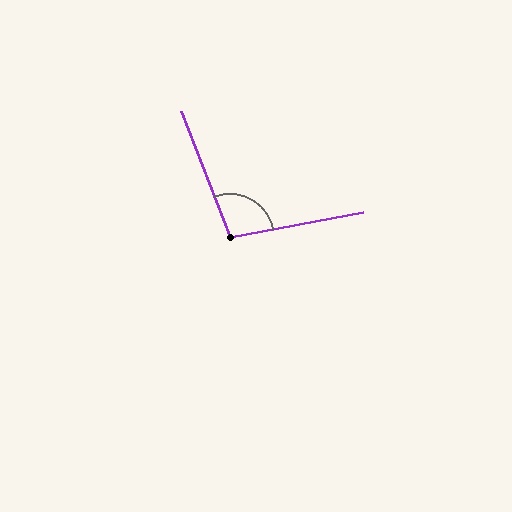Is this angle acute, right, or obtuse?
It is obtuse.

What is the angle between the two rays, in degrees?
Approximately 100 degrees.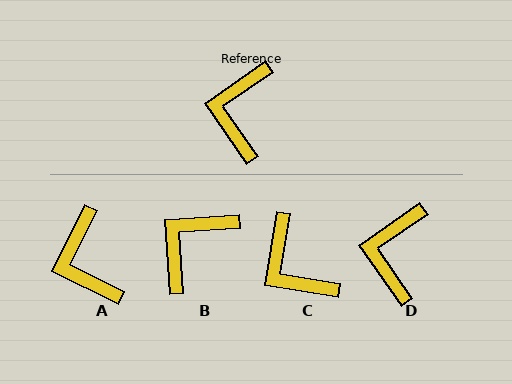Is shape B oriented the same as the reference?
No, it is off by about 31 degrees.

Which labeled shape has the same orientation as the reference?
D.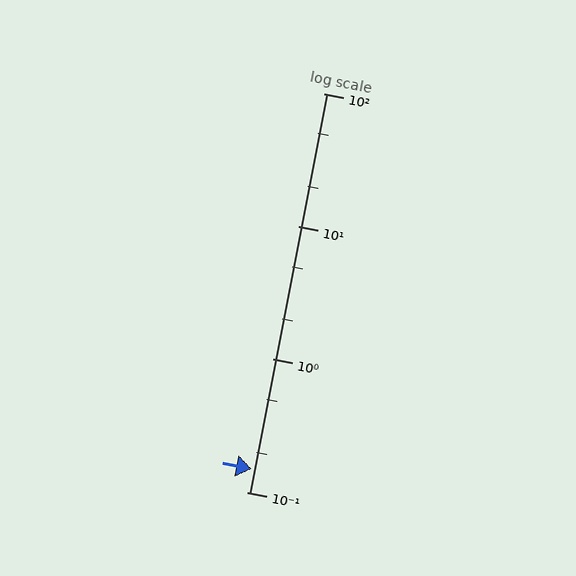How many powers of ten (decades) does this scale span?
The scale spans 3 decades, from 0.1 to 100.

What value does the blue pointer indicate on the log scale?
The pointer indicates approximately 0.15.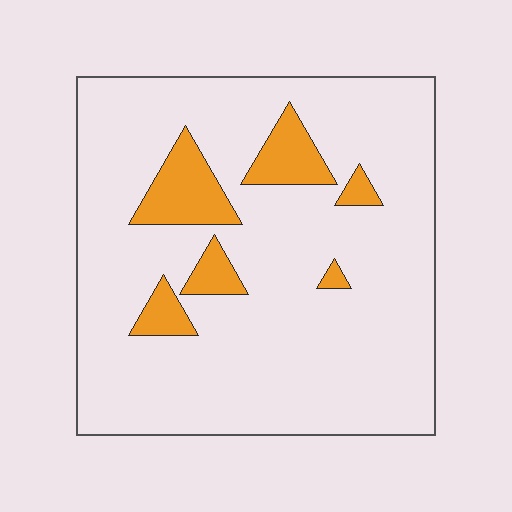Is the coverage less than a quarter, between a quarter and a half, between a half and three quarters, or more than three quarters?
Less than a quarter.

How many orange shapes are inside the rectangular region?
6.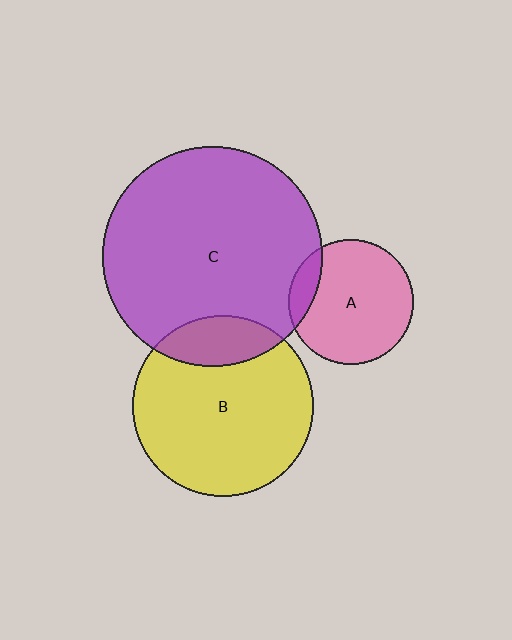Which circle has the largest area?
Circle C (purple).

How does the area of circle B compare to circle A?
Approximately 2.1 times.